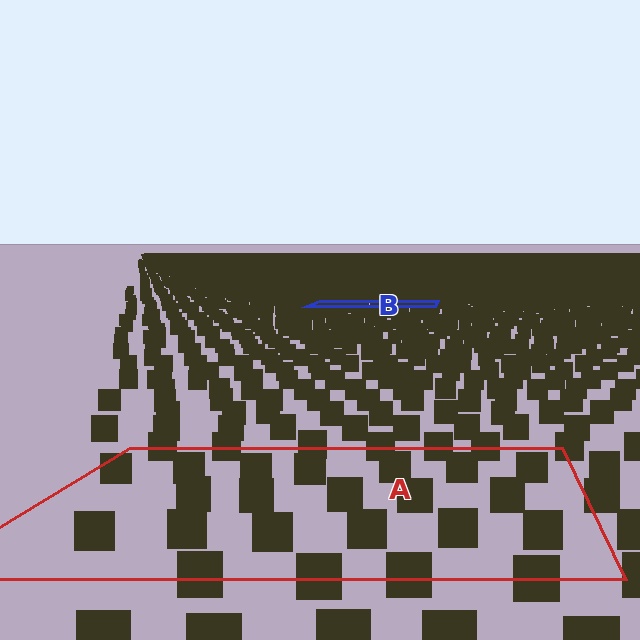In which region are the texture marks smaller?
The texture marks are smaller in region B, because it is farther away.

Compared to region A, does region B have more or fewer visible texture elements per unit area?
Region B has more texture elements per unit area — they are packed more densely because it is farther away.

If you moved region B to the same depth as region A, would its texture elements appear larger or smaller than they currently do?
They would appear larger. At a closer depth, the same texture elements are projected at a bigger on-screen size.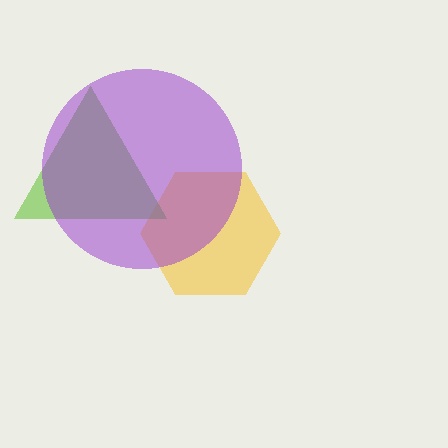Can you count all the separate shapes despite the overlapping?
Yes, there are 3 separate shapes.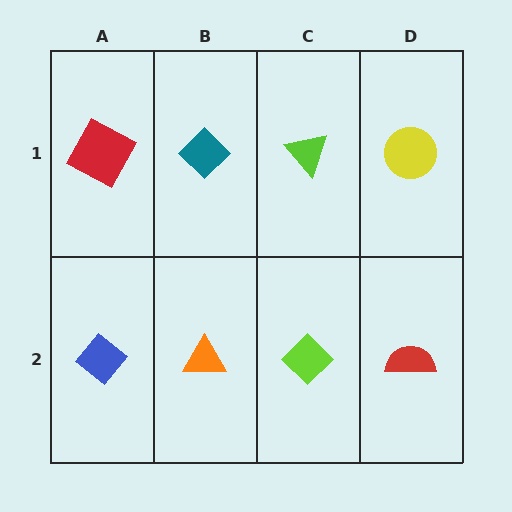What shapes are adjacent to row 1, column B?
An orange triangle (row 2, column B), a red square (row 1, column A), a lime triangle (row 1, column C).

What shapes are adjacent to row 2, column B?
A teal diamond (row 1, column B), a blue diamond (row 2, column A), a lime diamond (row 2, column C).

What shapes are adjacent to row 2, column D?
A yellow circle (row 1, column D), a lime diamond (row 2, column C).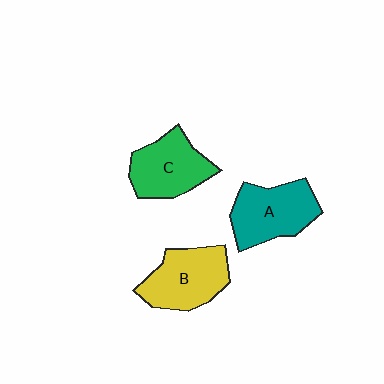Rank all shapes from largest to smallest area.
From largest to smallest: B (yellow), A (teal), C (green).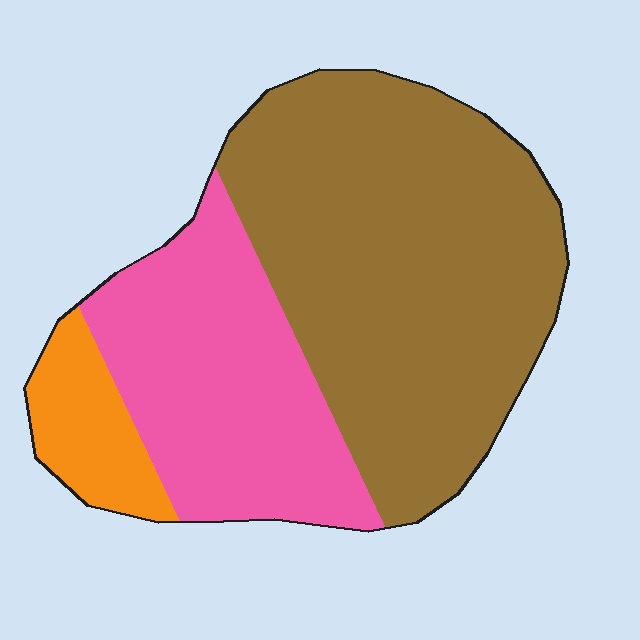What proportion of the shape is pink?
Pink takes up between a sixth and a third of the shape.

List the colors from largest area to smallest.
From largest to smallest: brown, pink, orange.